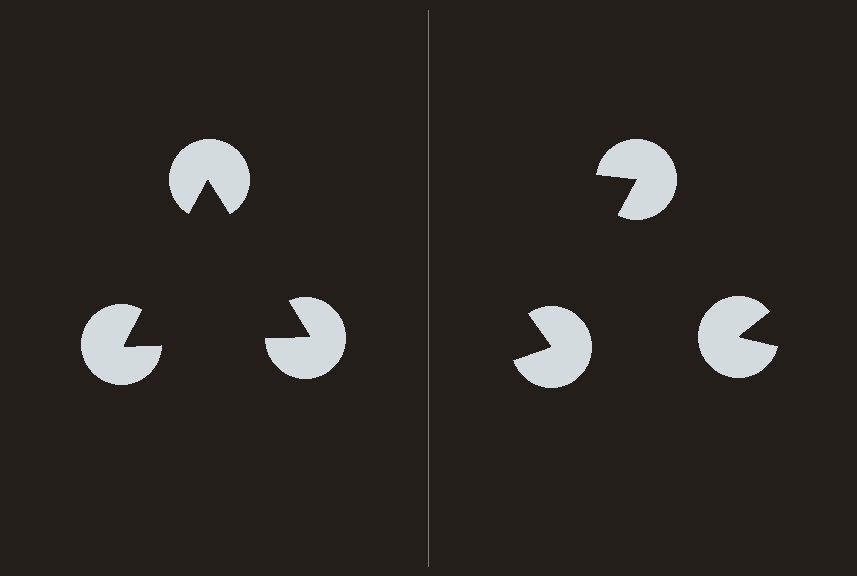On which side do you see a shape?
An illusory triangle appears on the left side. On the right side the wedge cuts are rotated, so no coherent shape forms.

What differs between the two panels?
The pac-man discs are positioned identically on both sides; only the wedge orientations differ. On the left they align to a triangle; on the right they are misaligned.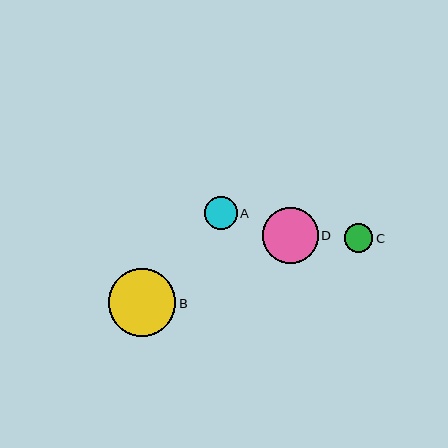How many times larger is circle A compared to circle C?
Circle A is approximately 1.2 times the size of circle C.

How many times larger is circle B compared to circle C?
Circle B is approximately 2.4 times the size of circle C.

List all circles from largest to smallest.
From largest to smallest: B, D, A, C.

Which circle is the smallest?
Circle C is the smallest with a size of approximately 28 pixels.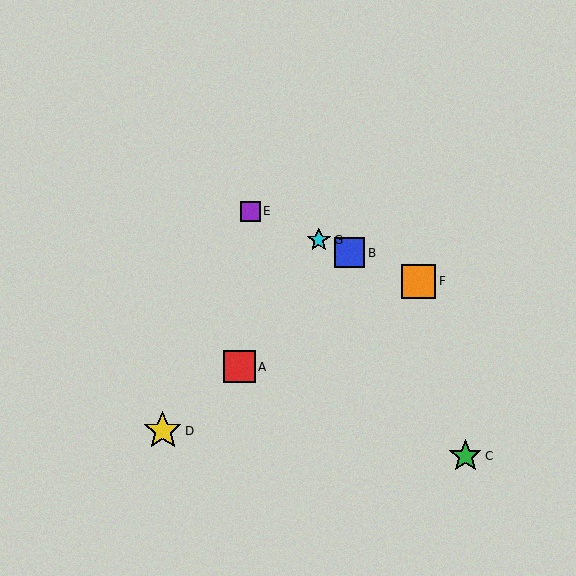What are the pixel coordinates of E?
Object E is at (250, 211).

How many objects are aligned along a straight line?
4 objects (B, E, F, G) are aligned along a straight line.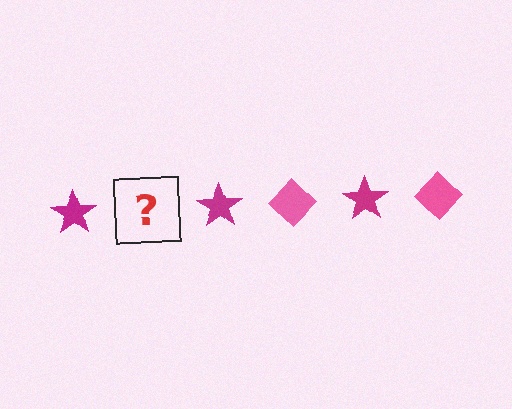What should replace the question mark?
The question mark should be replaced with a pink diamond.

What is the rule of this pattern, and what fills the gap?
The rule is that the pattern alternates between magenta star and pink diamond. The gap should be filled with a pink diamond.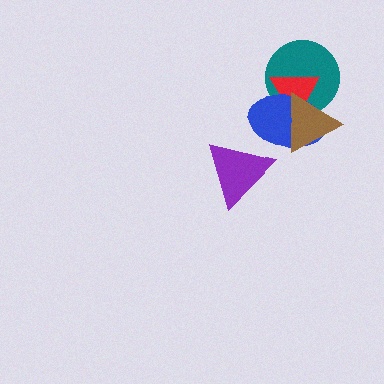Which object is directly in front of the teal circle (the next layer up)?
The red triangle is directly in front of the teal circle.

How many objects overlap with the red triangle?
3 objects overlap with the red triangle.